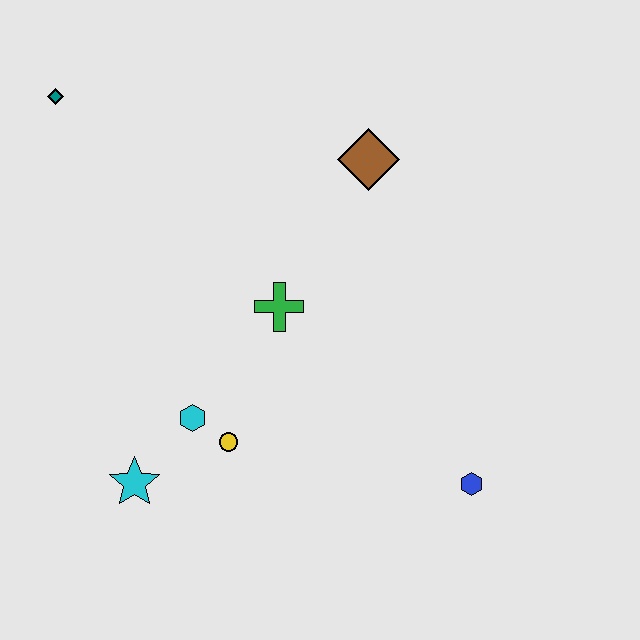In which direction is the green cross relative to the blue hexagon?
The green cross is to the left of the blue hexagon.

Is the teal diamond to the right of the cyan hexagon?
No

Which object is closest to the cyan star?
The cyan hexagon is closest to the cyan star.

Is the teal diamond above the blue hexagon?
Yes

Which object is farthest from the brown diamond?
The cyan star is farthest from the brown diamond.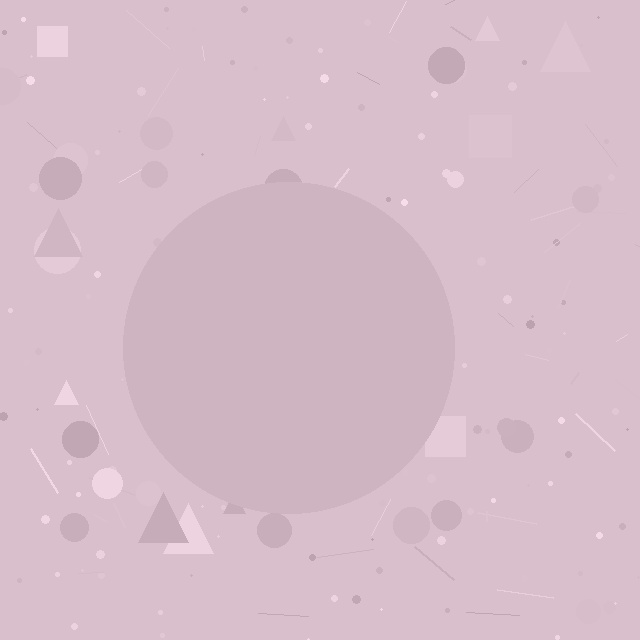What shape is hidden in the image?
A circle is hidden in the image.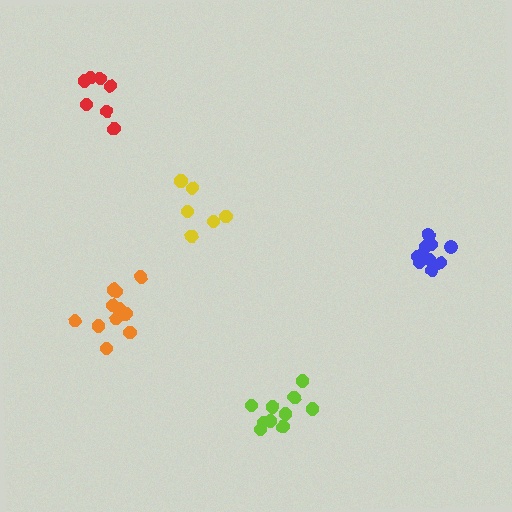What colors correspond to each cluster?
The clusters are colored: yellow, lime, orange, red, blue.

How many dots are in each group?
Group 1: 7 dots, Group 2: 10 dots, Group 3: 13 dots, Group 4: 7 dots, Group 5: 11 dots (48 total).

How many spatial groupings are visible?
There are 5 spatial groupings.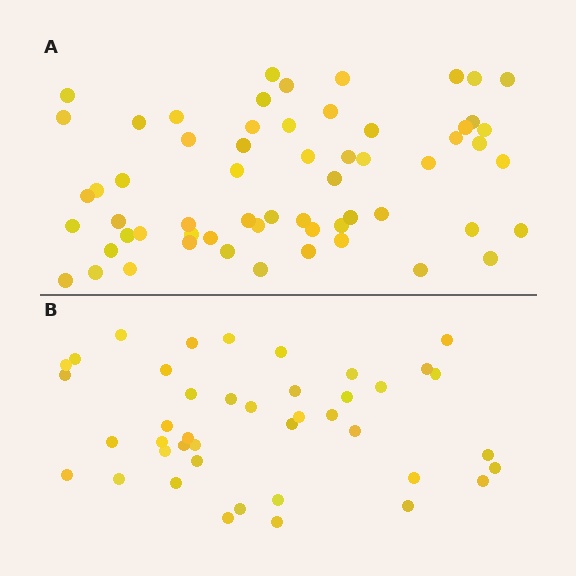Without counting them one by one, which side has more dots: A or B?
Region A (the top region) has more dots.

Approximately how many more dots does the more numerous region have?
Region A has approximately 20 more dots than region B.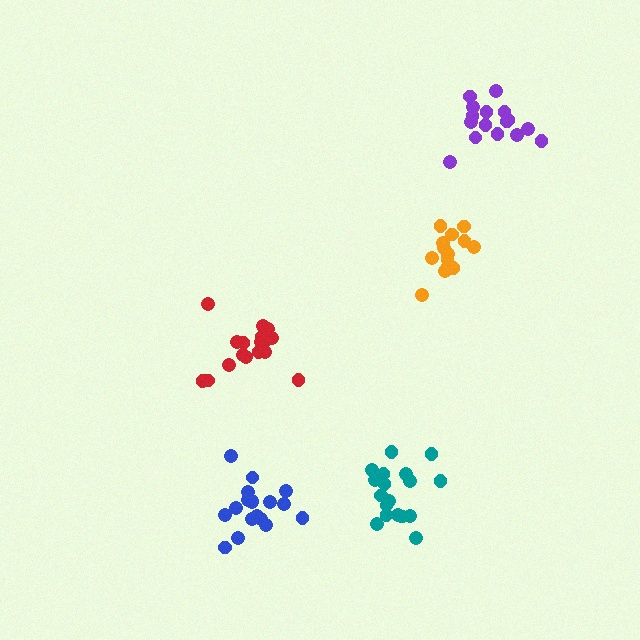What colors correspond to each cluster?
The clusters are colored: blue, red, teal, orange, purple.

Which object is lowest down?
The blue cluster is bottommost.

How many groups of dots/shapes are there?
There are 5 groups.